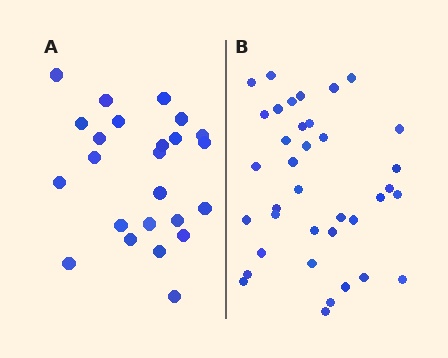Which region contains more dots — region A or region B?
Region B (the right region) has more dots.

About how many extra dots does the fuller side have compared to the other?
Region B has approximately 15 more dots than region A.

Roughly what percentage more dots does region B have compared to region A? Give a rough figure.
About 55% more.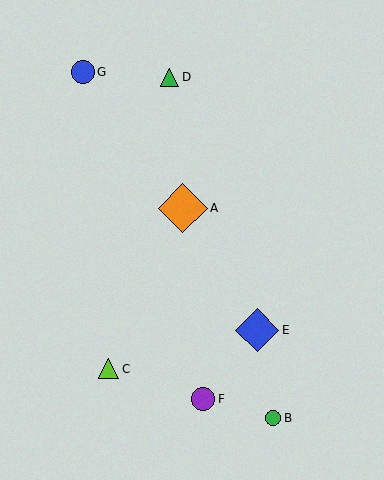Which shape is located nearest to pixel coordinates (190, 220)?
The orange diamond (labeled A) at (183, 208) is nearest to that location.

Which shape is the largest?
The orange diamond (labeled A) is the largest.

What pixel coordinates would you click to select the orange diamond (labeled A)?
Click at (183, 208) to select the orange diamond A.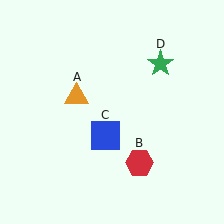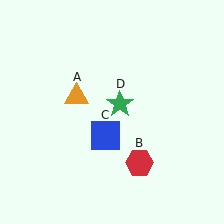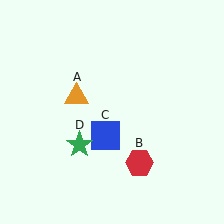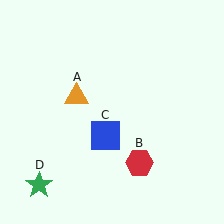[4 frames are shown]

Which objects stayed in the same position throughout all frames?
Orange triangle (object A) and red hexagon (object B) and blue square (object C) remained stationary.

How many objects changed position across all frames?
1 object changed position: green star (object D).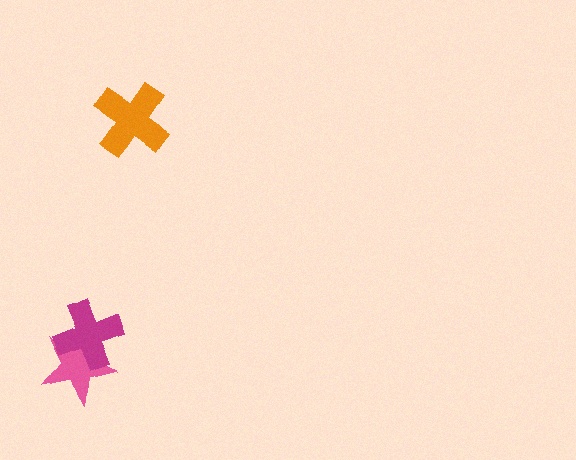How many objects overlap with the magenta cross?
1 object overlaps with the magenta cross.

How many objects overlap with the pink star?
1 object overlaps with the pink star.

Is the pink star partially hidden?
Yes, it is partially covered by another shape.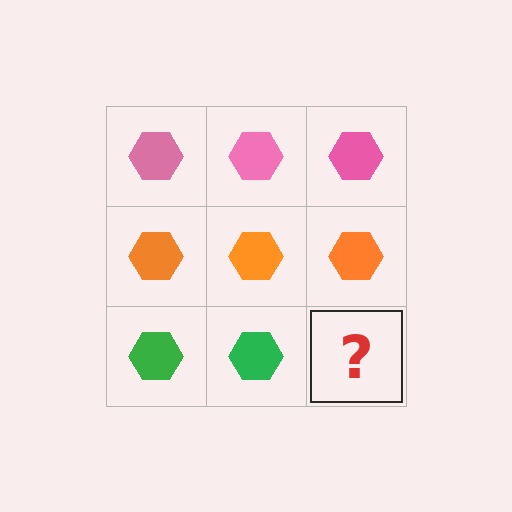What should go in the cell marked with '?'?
The missing cell should contain a green hexagon.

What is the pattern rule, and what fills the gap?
The rule is that each row has a consistent color. The gap should be filled with a green hexagon.